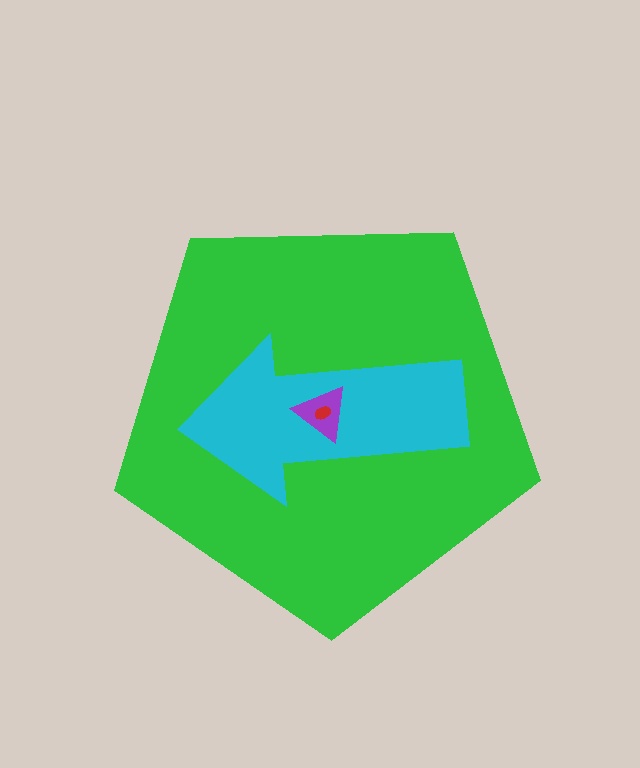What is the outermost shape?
The green pentagon.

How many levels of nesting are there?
4.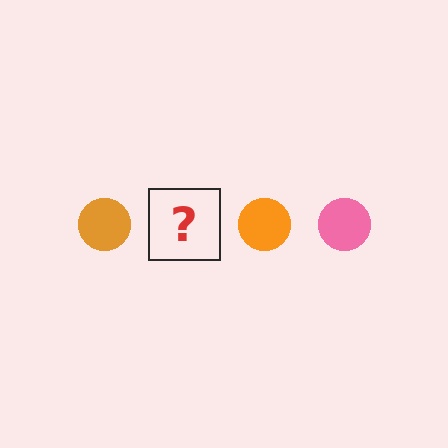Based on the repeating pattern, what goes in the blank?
The blank should be a pink circle.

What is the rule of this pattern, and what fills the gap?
The rule is that the pattern cycles through orange, pink circles. The gap should be filled with a pink circle.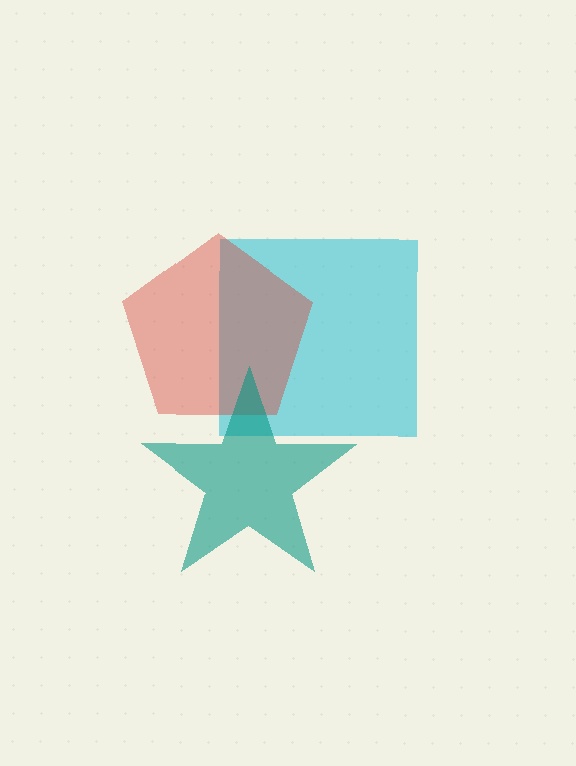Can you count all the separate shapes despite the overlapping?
Yes, there are 3 separate shapes.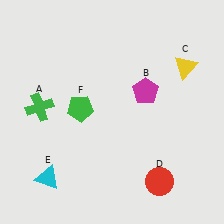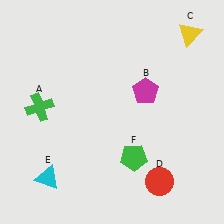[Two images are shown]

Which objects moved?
The objects that moved are: the yellow triangle (C), the green pentagon (F).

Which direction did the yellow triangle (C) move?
The yellow triangle (C) moved up.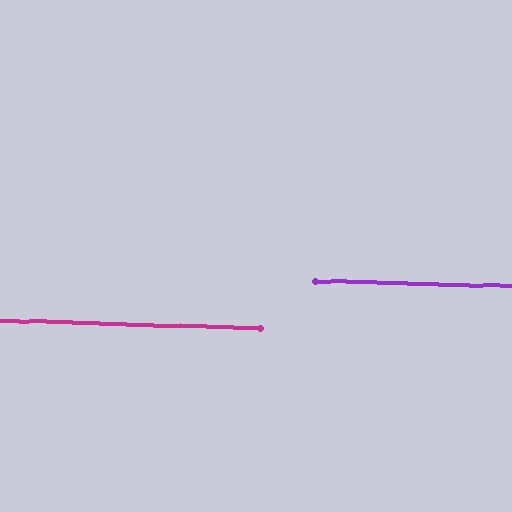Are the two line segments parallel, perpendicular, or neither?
Parallel — their directions differ by only 0.5°.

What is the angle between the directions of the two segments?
Approximately 0 degrees.